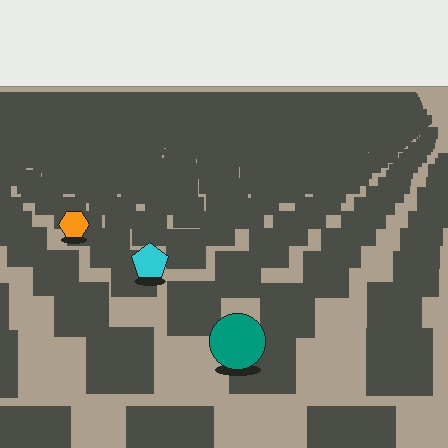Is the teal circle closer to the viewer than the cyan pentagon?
Yes. The teal circle is closer — you can tell from the texture gradient: the ground texture is coarser near it.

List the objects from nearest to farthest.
From nearest to farthest: the teal circle, the cyan pentagon, the orange hexagon.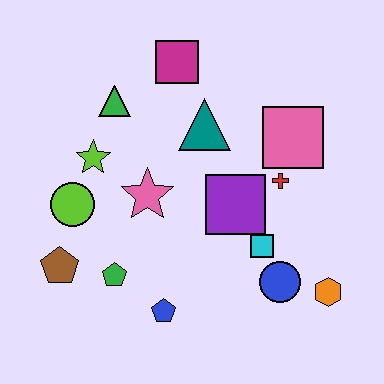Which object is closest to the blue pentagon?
The green pentagon is closest to the blue pentagon.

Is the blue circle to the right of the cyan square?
Yes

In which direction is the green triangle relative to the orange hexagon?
The green triangle is to the left of the orange hexagon.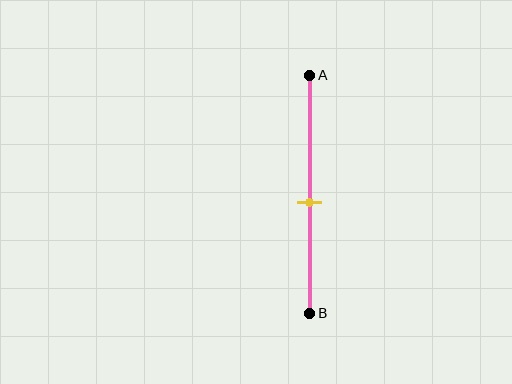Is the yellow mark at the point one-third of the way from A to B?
No, the mark is at about 55% from A, not at the 33% one-third point.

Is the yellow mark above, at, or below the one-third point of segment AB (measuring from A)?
The yellow mark is below the one-third point of segment AB.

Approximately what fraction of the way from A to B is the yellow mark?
The yellow mark is approximately 55% of the way from A to B.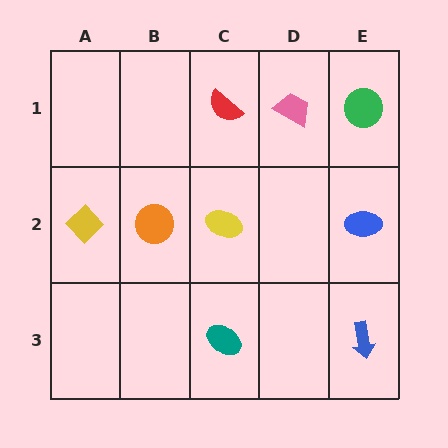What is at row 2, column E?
A blue ellipse.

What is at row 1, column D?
A pink trapezoid.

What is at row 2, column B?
An orange circle.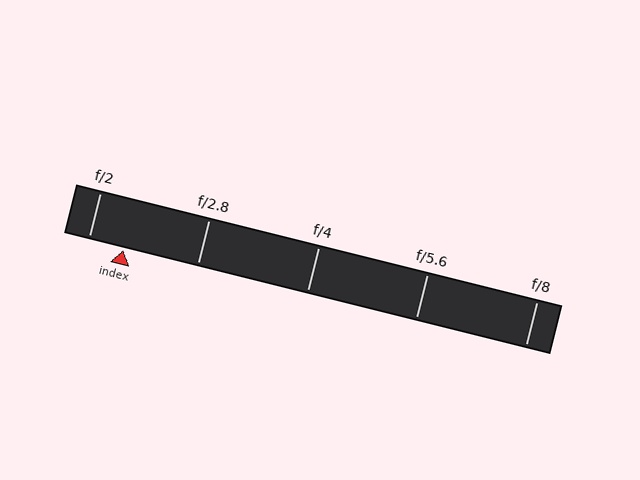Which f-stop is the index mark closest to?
The index mark is closest to f/2.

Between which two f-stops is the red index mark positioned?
The index mark is between f/2 and f/2.8.